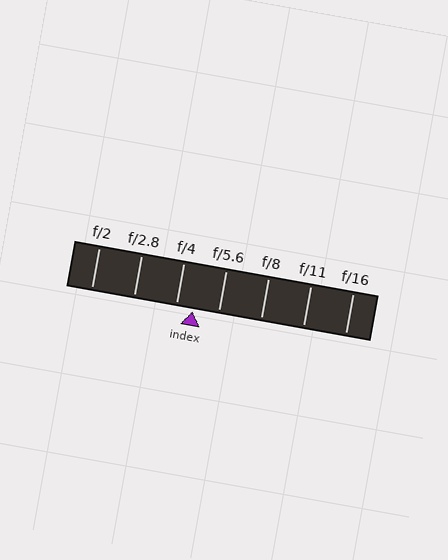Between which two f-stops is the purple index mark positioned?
The index mark is between f/4 and f/5.6.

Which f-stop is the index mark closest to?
The index mark is closest to f/4.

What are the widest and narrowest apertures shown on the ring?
The widest aperture shown is f/2 and the narrowest is f/16.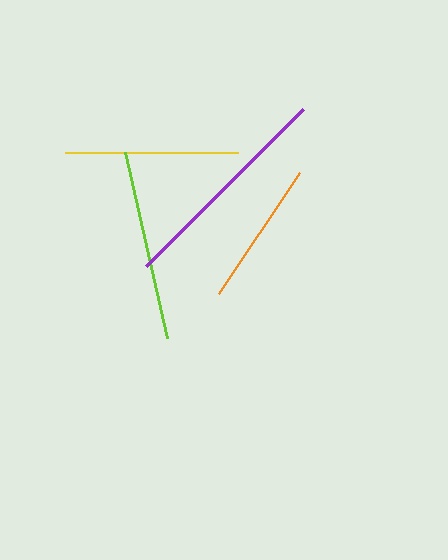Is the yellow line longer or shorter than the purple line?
The purple line is longer than the yellow line.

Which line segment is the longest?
The purple line is the longest at approximately 222 pixels.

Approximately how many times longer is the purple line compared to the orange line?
The purple line is approximately 1.5 times the length of the orange line.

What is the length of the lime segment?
The lime segment is approximately 190 pixels long.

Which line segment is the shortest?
The orange line is the shortest at approximately 146 pixels.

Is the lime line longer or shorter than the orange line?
The lime line is longer than the orange line.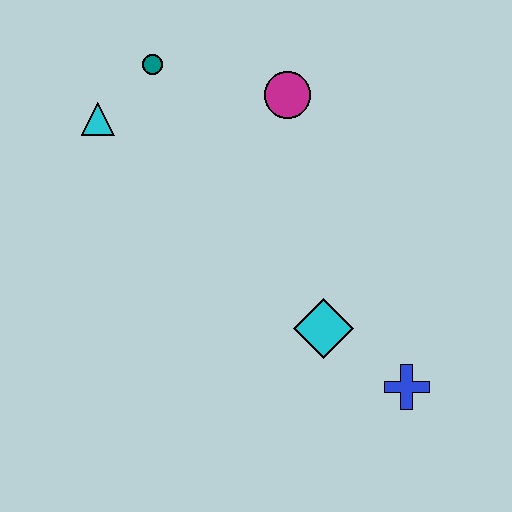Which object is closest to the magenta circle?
The teal circle is closest to the magenta circle.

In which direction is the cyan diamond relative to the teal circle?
The cyan diamond is below the teal circle.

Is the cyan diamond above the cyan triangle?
No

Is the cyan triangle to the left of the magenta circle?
Yes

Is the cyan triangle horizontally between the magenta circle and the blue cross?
No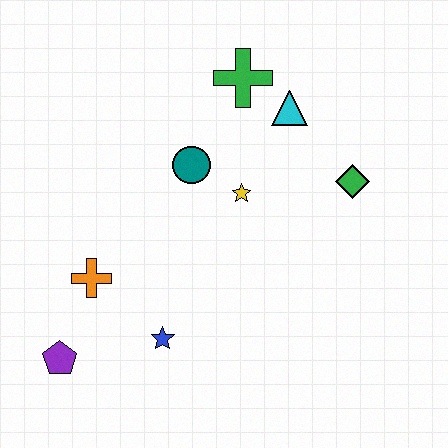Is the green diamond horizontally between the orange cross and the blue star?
No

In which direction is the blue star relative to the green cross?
The blue star is below the green cross.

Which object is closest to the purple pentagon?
The orange cross is closest to the purple pentagon.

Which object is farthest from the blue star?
The green cross is farthest from the blue star.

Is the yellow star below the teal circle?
Yes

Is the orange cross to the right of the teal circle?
No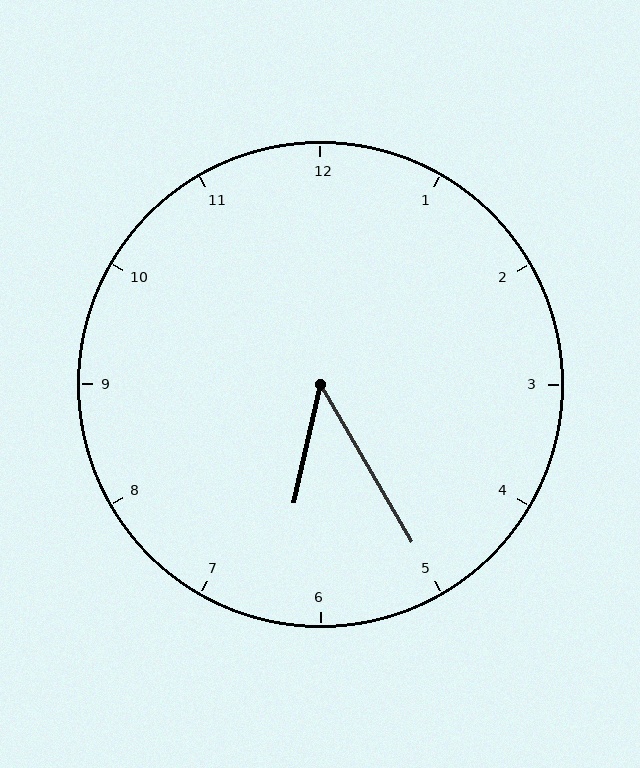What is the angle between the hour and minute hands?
Approximately 42 degrees.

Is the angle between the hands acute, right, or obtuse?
It is acute.